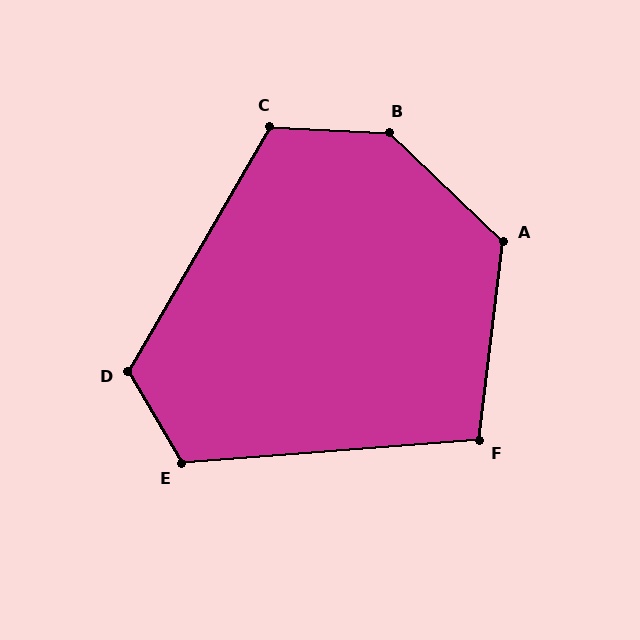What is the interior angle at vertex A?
Approximately 127 degrees (obtuse).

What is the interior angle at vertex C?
Approximately 117 degrees (obtuse).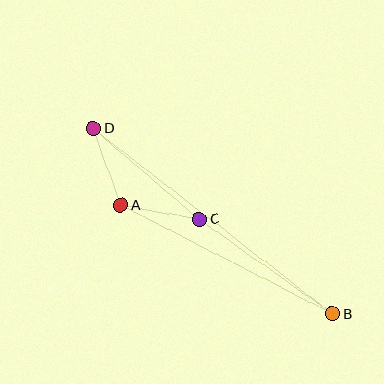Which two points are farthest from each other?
Points B and D are farthest from each other.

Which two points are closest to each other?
Points A and C are closest to each other.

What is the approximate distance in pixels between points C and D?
The distance between C and D is approximately 140 pixels.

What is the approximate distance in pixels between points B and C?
The distance between B and C is approximately 163 pixels.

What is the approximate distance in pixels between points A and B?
The distance between A and B is approximately 237 pixels.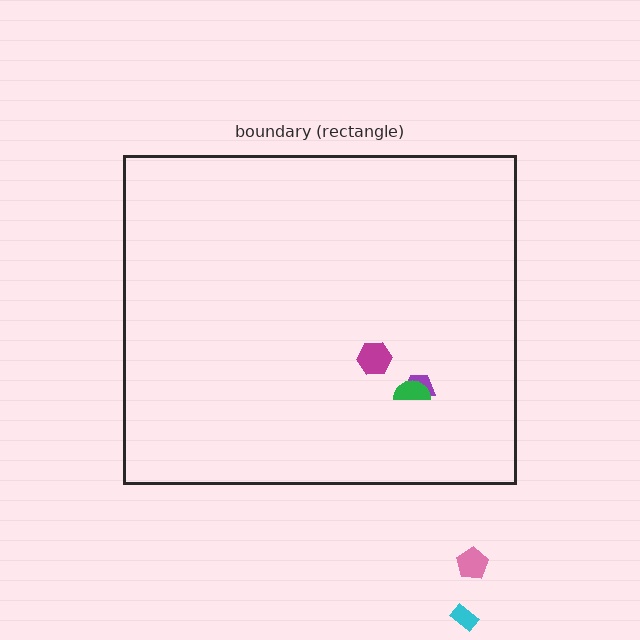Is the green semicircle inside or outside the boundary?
Inside.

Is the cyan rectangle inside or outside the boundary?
Outside.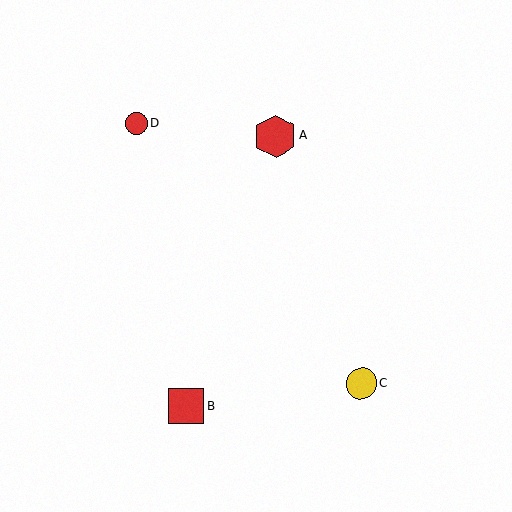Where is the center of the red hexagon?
The center of the red hexagon is at (275, 136).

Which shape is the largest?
The red hexagon (labeled A) is the largest.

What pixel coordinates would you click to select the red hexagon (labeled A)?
Click at (275, 136) to select the red hexagon A.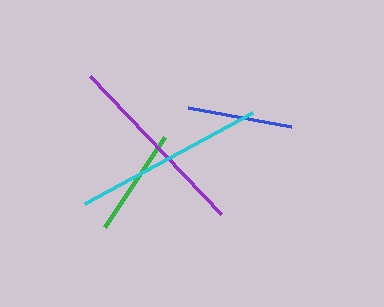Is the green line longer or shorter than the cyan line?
The cyan line is longer than the green line.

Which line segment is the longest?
The cyan line is the longest at approximately 192 pixels.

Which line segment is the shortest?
The blue line is the shortest at approximately 104 pixels.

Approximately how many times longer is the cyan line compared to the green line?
The cyan line is approximately 1.8 times the length of the green line.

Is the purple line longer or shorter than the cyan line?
The cyan line is longer than the purple line.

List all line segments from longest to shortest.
From longest to shortest: cyan, purple, green, blue.